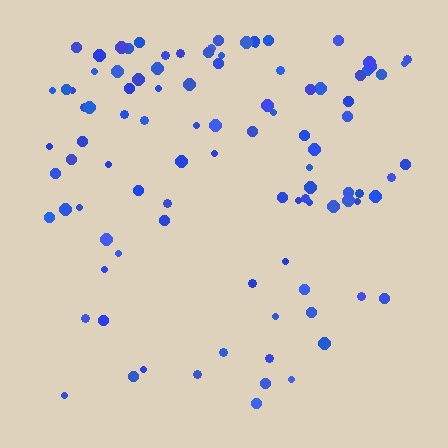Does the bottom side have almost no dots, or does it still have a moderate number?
Still a moderate number, just noticeably fewer than the top.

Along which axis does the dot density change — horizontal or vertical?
Vertical.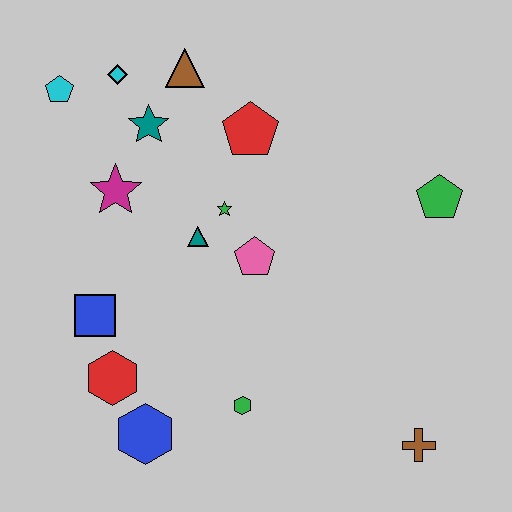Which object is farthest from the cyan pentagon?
The brown cross is farthest from the cyan pentagon.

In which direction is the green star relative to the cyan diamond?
The green star is below the cyan diamond.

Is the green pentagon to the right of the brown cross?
Yes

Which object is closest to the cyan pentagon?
The cyan diamond is closest to the cyan pentagon.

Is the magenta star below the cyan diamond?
Yes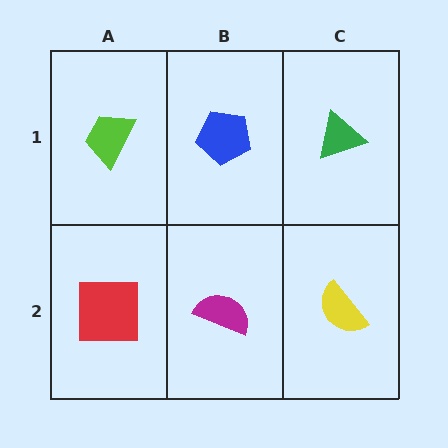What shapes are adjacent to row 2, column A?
A lime trapezoid (row 1, column A), a magenta semicircle (row 2, column B).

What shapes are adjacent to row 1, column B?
A magenta semicircle (row 2, column B), a lime trapezoid (row 1, column A), a green triangle (row 1, column C).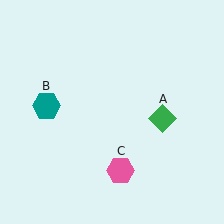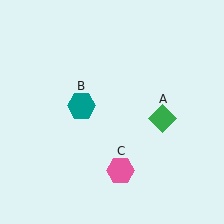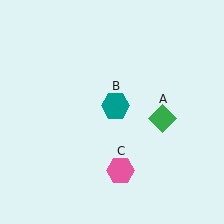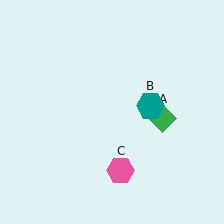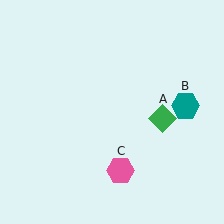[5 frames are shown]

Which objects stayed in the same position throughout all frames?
Green diamond (object A) and pink hexagon (object C) remained stationary.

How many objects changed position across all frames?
1 object changed position: teal hexagon (object B).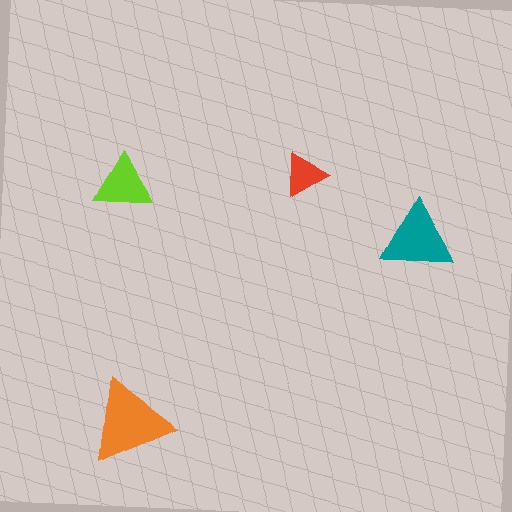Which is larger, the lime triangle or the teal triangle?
The teal one.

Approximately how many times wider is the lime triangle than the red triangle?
About 1.5 times wider.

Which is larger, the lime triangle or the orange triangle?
The orange one.